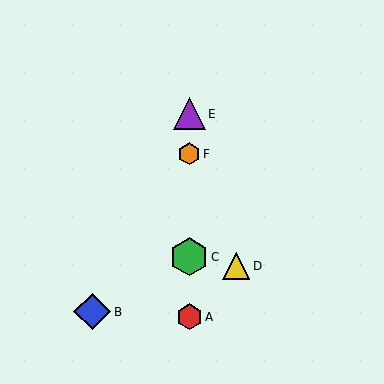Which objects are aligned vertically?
Objects A, C, E, F are aligned vertically.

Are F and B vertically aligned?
No, F is at x≈189 and B is at x≈92.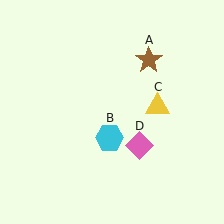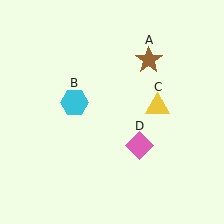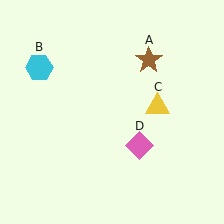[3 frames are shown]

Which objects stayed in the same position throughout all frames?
Brown star (object A) and yellow triangle (object C) and pink diamond (object D) remained stationary.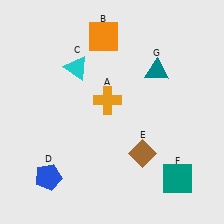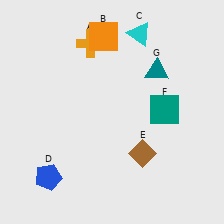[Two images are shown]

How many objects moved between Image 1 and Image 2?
3 objects moved between the two images.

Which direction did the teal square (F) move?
The teal square (F) moved up.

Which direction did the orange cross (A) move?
The orange cross (A) moved up.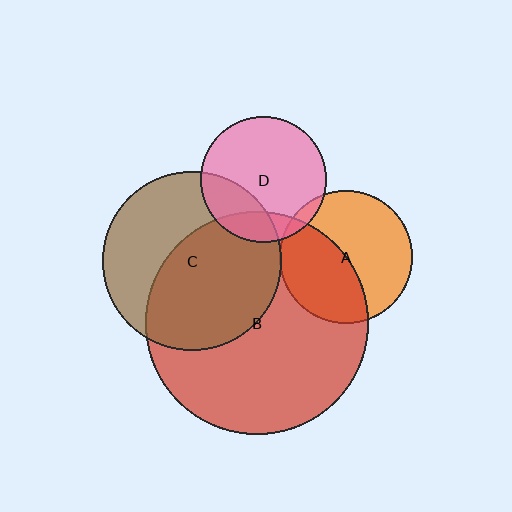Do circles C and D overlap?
Yes.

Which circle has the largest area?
Circle B (red).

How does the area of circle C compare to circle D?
Approximately 2.0 times.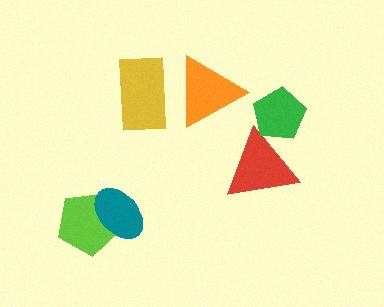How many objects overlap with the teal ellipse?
1 object overlaps with the teal ellipse.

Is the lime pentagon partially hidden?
Yes, it is partially covered by another shape.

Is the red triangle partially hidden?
Yes, it is partially covered by another shape.